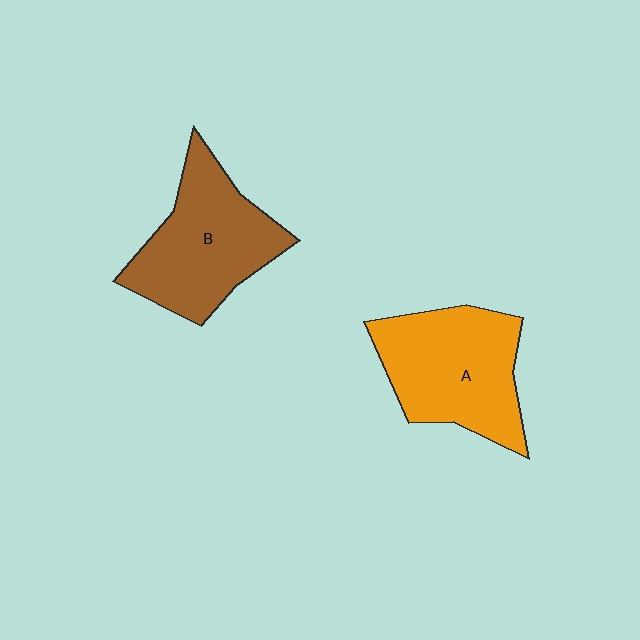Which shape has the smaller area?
Shape B (brown).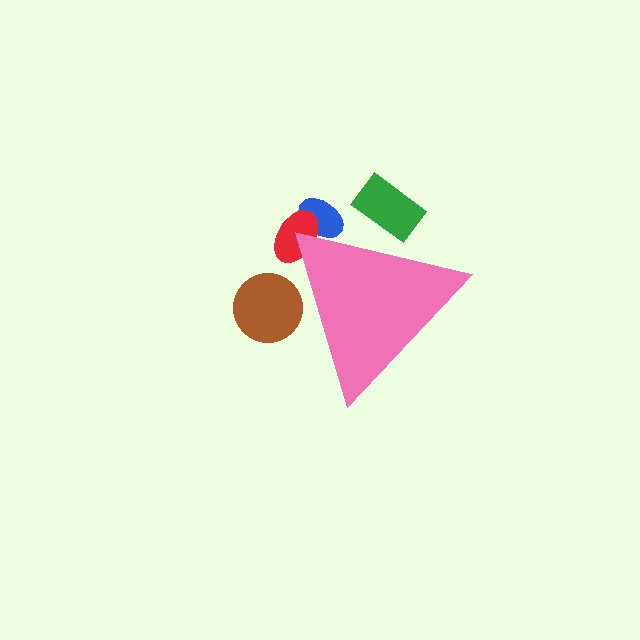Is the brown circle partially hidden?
Yes, the brown circle is partially hidden behind the pink triangle.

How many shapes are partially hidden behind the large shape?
4 shapes are partially hidden.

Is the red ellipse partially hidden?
Yes, the red ellipse is partially hidden behind the pink triangle.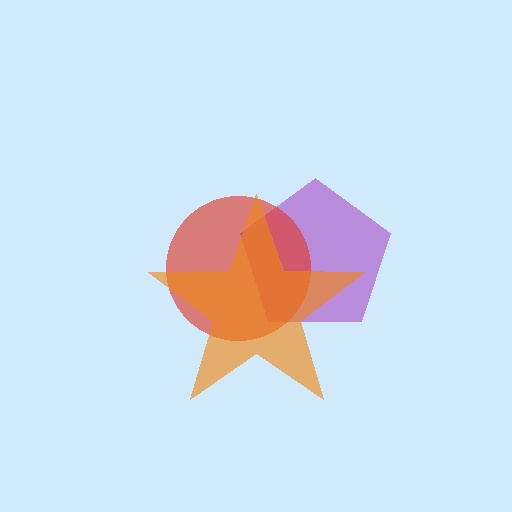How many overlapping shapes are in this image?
There are 3 overlapping shapes in the image.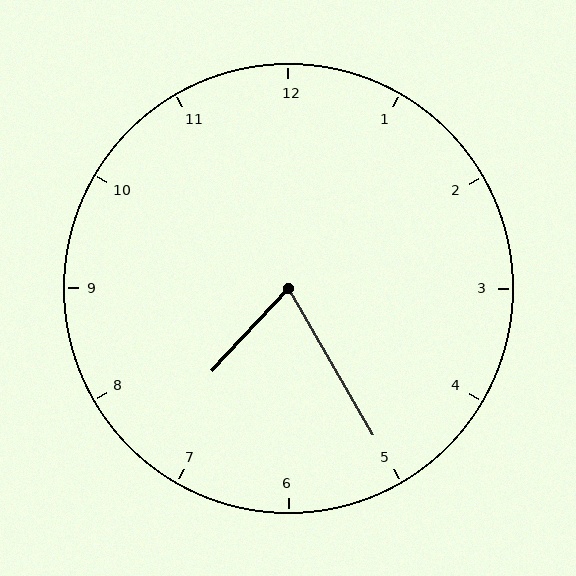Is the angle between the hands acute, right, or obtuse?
It is acute.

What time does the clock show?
7:25.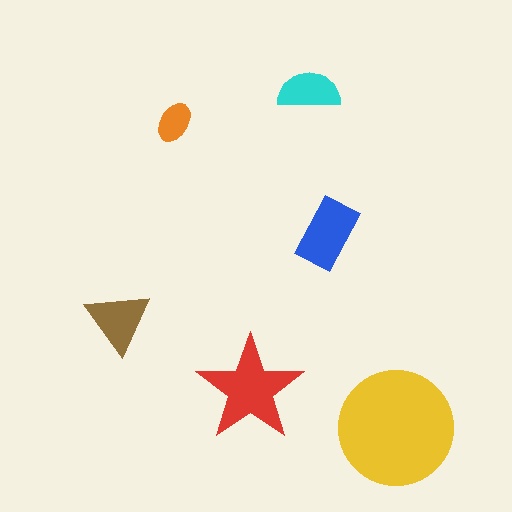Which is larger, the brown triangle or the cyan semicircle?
The brown triangle.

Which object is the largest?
The yellow circle.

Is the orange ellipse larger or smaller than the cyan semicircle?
Smaller.